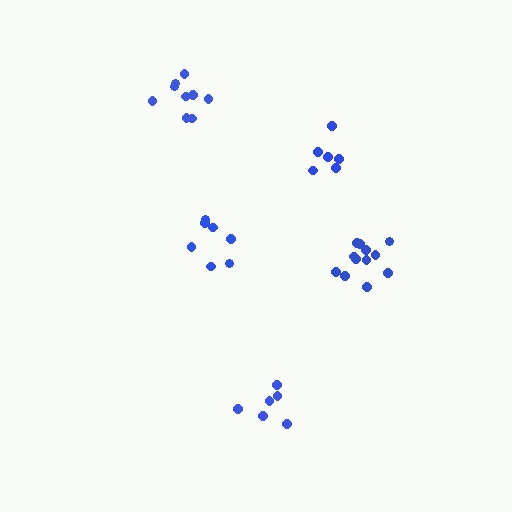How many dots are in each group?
Group 1: 12 dots, Group 2: 6 dots, Group 3: 9 dots, Group 4: 6 dots, Group 5: 7 dots (40 total).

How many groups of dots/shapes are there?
There are 5 groups.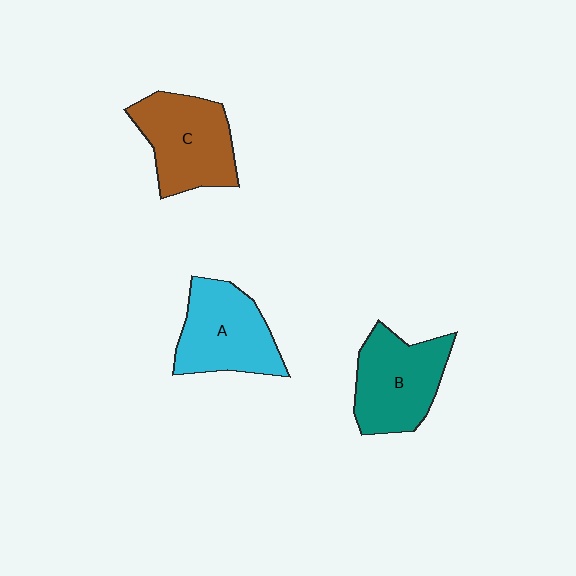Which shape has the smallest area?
Shape A (cyan).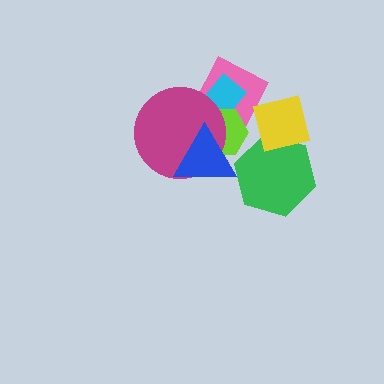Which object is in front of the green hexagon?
The yellow square is in front of the green hexagon.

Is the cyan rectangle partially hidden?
Yes, it is partially covered by another shape.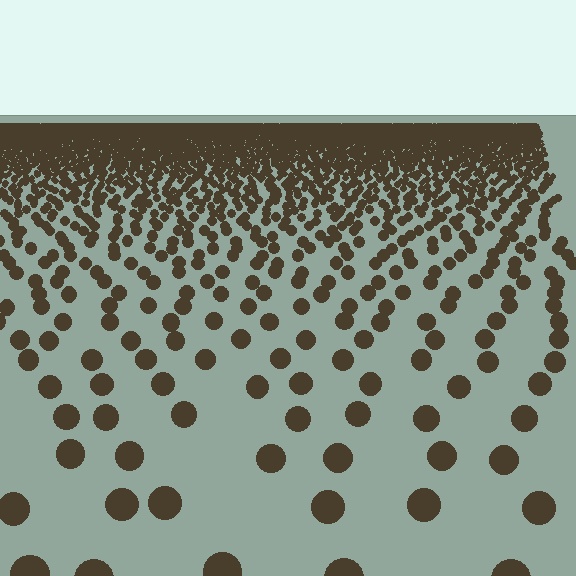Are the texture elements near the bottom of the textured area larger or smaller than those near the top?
Larger. Near the bottom, elements are closer to the viewer and appear at a bigger on-screen size.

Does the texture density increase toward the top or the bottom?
Density increases toward the top.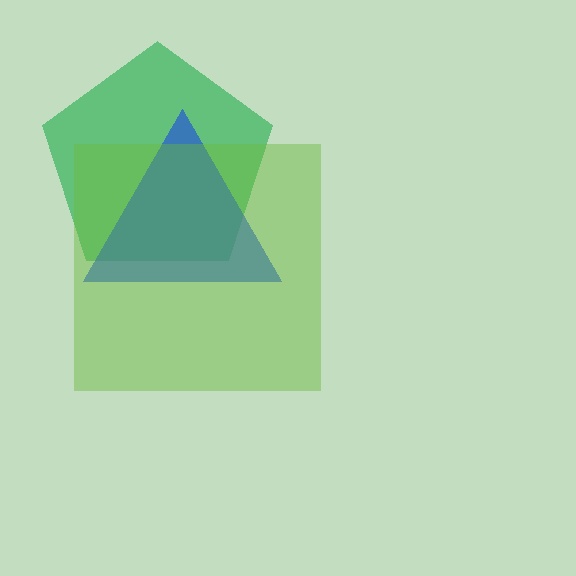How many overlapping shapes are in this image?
There are 3 overlapping shapes in the image.